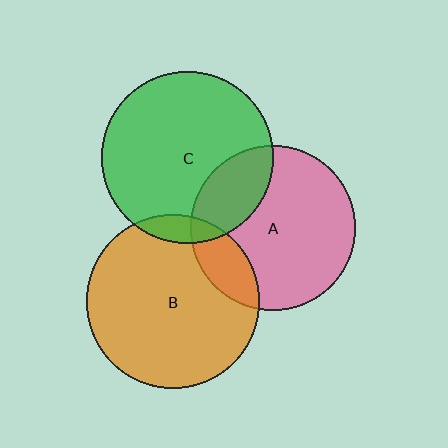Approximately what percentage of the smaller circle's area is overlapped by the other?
Approximately 15%.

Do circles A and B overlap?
Yes.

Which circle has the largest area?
Circle B (orange).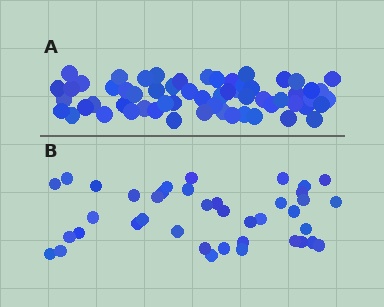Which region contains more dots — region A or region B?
Region A (the top region) has more dots.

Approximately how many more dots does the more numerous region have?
Region A has approximately 20 more dots than region B.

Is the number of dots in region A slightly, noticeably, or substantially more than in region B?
Region A has substantially more. The ratio is roughly 1.5 to 1.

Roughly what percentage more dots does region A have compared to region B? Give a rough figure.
About 50% more.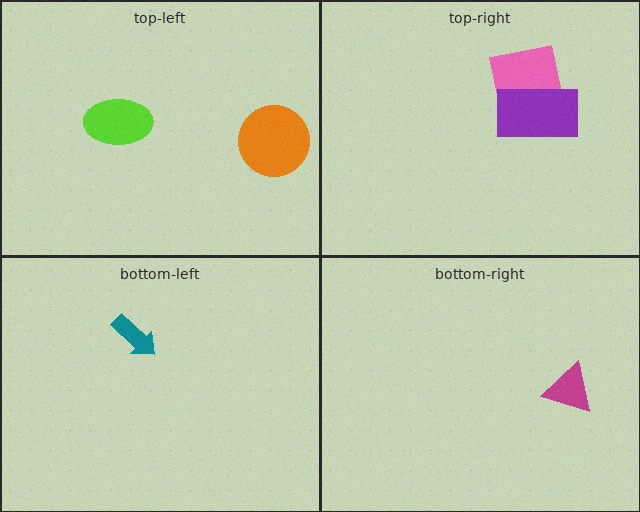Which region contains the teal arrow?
The bottom-left region.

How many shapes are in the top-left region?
2.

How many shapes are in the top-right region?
2.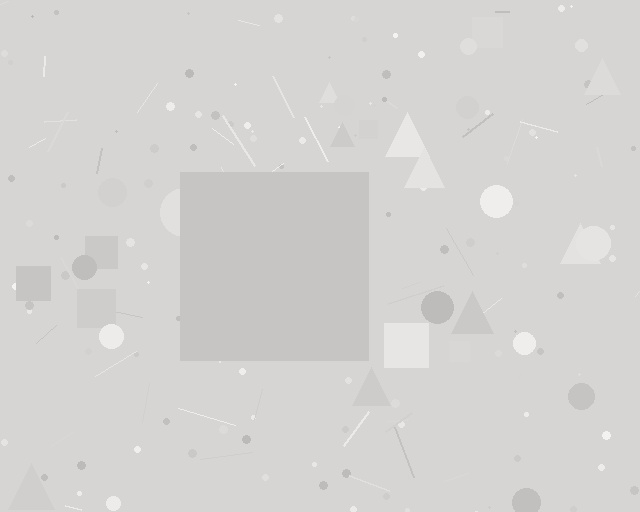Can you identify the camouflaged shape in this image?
The camouflaged shape is a square.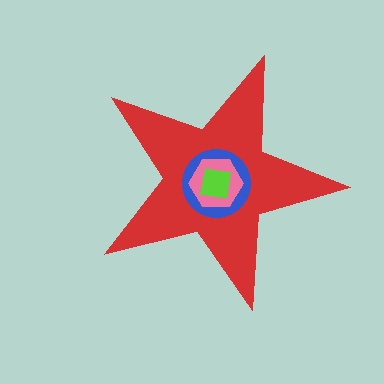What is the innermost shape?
The lime square.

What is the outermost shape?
The red star.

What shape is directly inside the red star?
The blue circle.